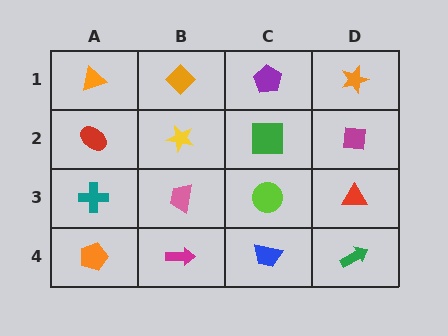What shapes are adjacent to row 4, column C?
A lime circle (row 3, column C), a magenta arrow (row 4, column B), a green arrow (row 4, column D).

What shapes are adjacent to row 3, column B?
A yellow star (row 2, column B), a magenta arrow (row 4, column B), a teal cross (row 3, column A), a lime circle (row 3, column C).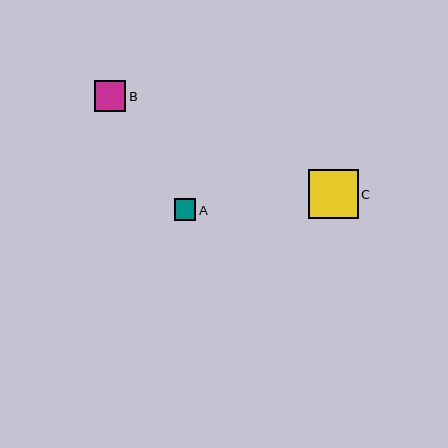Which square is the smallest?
Square A is the smallest with a size of approximately 22 pixels.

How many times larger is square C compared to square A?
Square C is approximately 2.3 times the size of square A.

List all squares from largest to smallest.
From largest to smallest: C, B, A.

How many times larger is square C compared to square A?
Square C is approximately 2.3 times the size of square A.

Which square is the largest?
Square C is the largest with a size of approximately 50 pixels.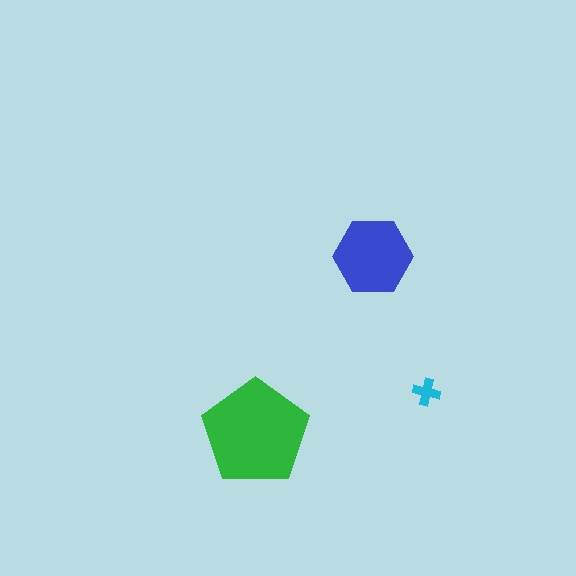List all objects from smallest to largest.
The cyan cross, the blue hexagon, the green pentagon.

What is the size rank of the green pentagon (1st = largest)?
1st.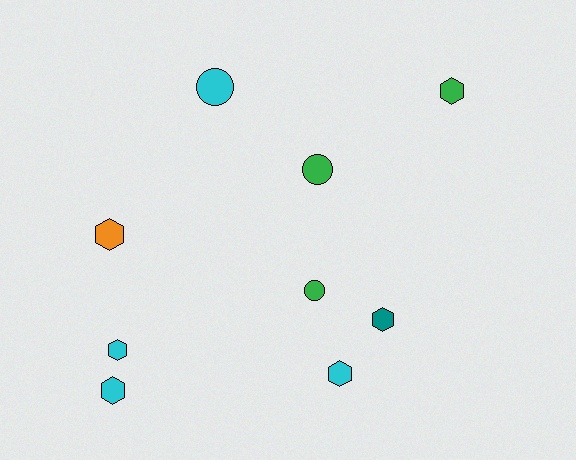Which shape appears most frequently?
Hexagon, with 6 objects.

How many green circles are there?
There are 2 green circles.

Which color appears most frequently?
Cyan, with 4 objects.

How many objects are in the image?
There are 9 objects.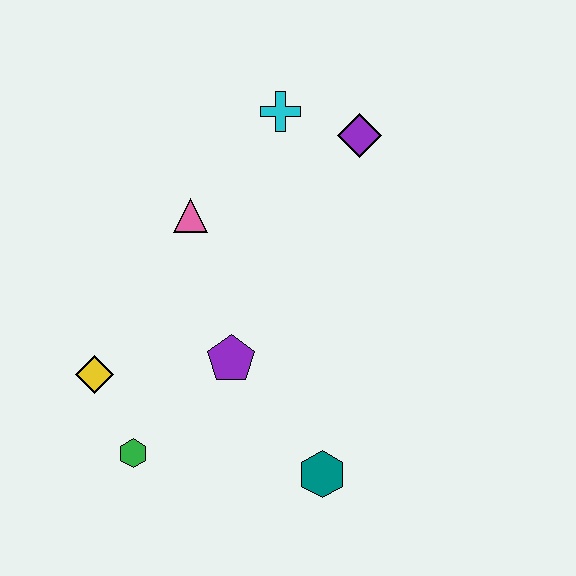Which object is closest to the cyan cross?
The purple diamond is closest to the cyan cross.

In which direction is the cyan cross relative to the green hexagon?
The cyan cross is above the green hexagon.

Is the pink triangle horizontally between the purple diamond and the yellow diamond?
Yes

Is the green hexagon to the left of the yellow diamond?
No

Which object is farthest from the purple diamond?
The green hexagon is farthest from the purple diamond.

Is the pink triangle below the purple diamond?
Yes